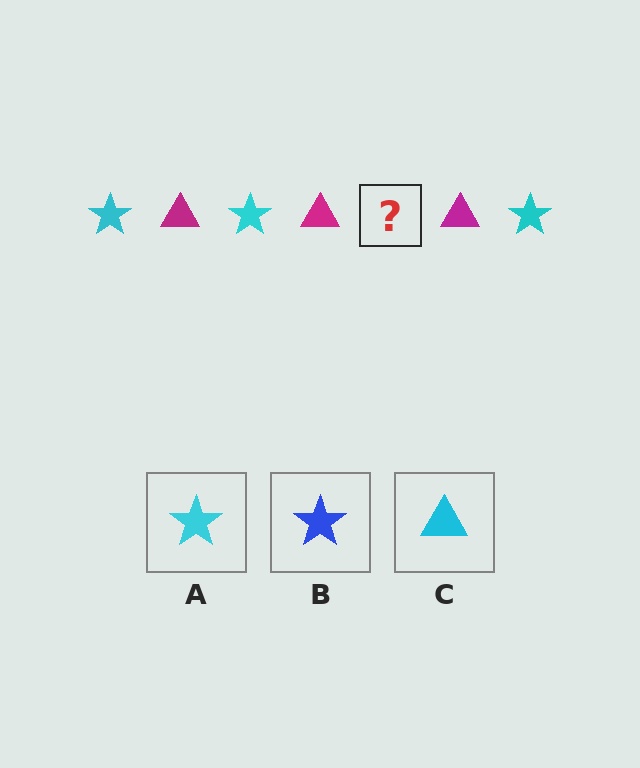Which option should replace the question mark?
Option A.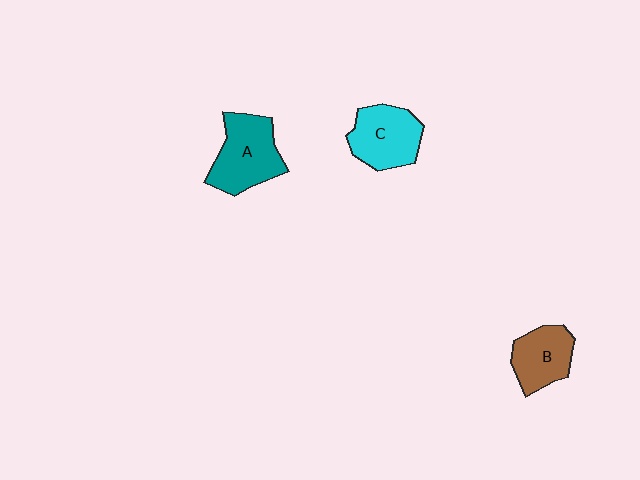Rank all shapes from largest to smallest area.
From largest to smallest: A (teal), C (cyan), B (brown).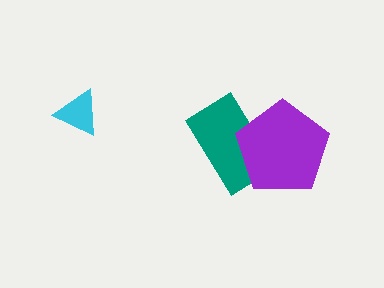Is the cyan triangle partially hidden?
No, no other shape covers it.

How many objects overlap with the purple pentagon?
1 object overlaps with the purple pentagon.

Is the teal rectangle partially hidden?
Yes, it is partially covered by another shape.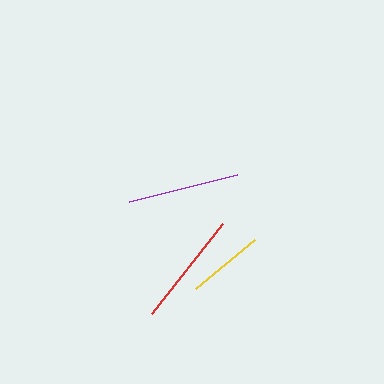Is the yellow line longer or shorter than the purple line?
The purple line is longer than the yellow line.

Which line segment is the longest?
The red line is the longest at approximately 115 pixels.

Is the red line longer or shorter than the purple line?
The red line is longer than the purple line.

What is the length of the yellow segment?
The yellow segment is approximately 77 pixels long.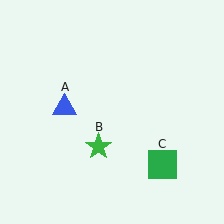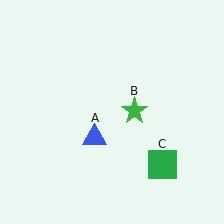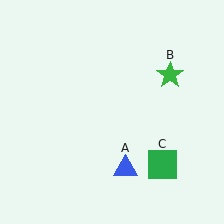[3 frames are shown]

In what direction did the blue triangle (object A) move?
The blue triangle (object A) moved down and to the right.